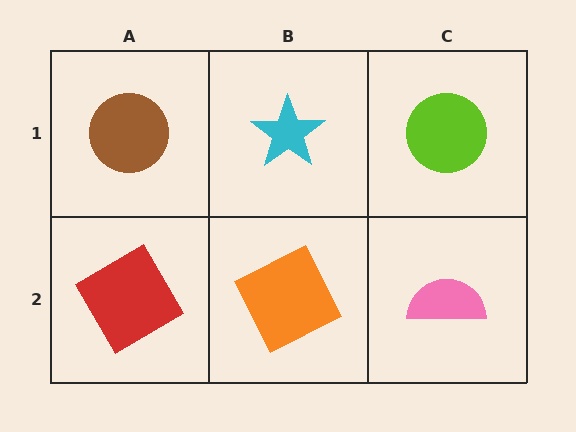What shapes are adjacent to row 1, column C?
A pink semicircle (row 2, column C), a cyan star (row 1, column B).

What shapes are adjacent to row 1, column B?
An orange square (row 2, column B), a brown circle (row 1, column A), a lime circle (row 1, column C).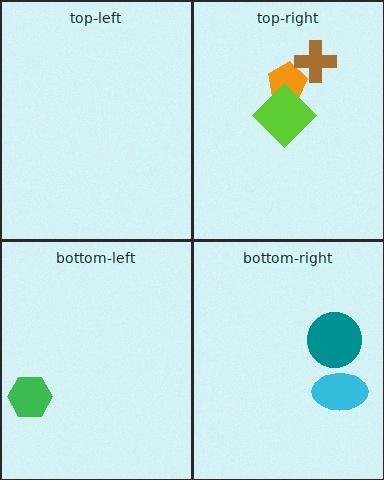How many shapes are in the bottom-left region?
1.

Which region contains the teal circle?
The bottom-right region.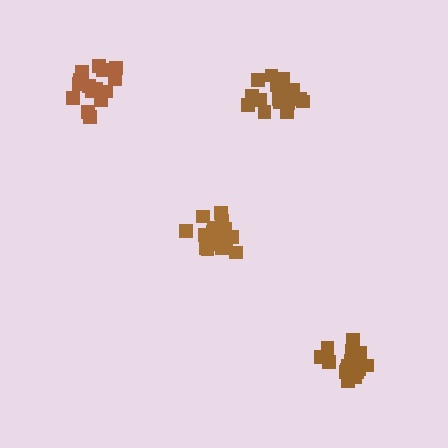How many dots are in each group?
Group 1: 16 dots, Group 2: 16 dots, Group 3: 20 dots, Group 4: 20 dots (72 total).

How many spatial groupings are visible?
There are 4 spatial groupings.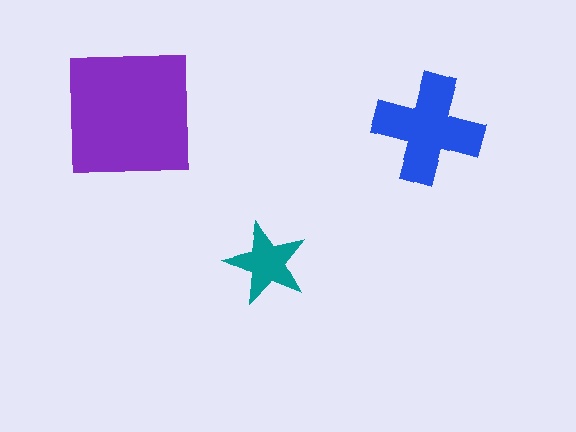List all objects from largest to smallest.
The purple square, the blue cross, the teal star.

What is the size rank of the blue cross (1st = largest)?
2nd.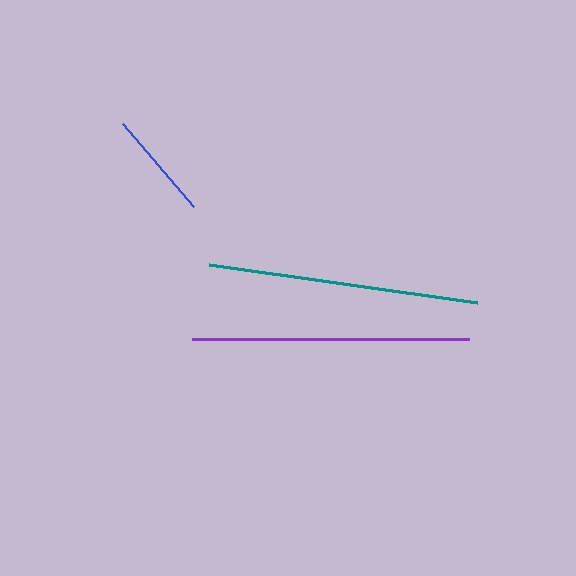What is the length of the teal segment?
The teal segment is approximately 271 pixels long.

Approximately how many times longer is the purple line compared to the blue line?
The purple line is approximately 2.5 times the length of the blue line.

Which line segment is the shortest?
The blue line is the shortest at approximately 109 pixels.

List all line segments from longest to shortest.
From longest to shortest: purple, teal, blue.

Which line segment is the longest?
The purple line is the longest at approximately 277 pixels.